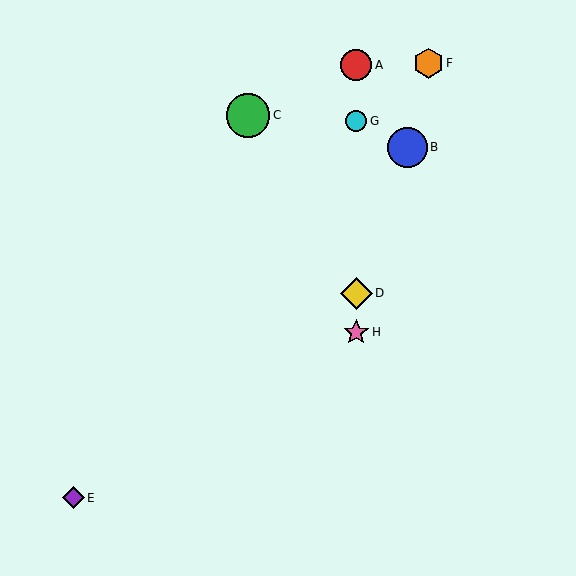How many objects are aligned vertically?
4 objects (A, D, G, H) are aligned vertically.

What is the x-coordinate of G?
Object G is at x≈356.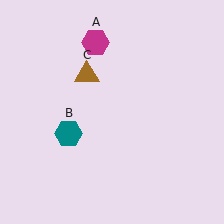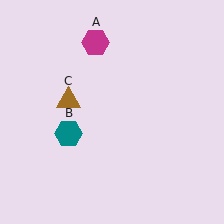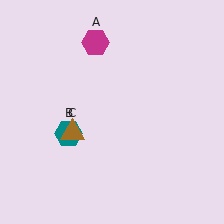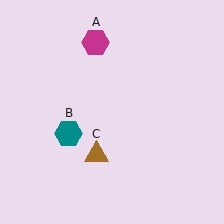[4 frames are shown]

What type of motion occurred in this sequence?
The brown triangle (object C) rotated counterclockwise around the center of the scene.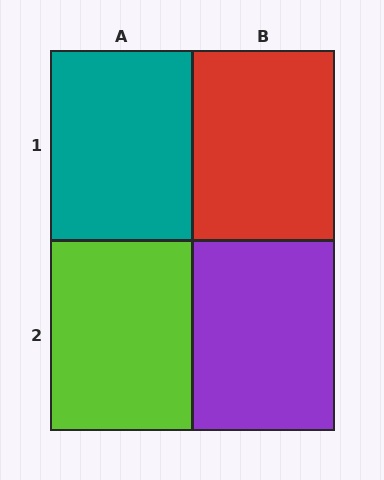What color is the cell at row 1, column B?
Red.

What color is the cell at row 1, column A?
Teal.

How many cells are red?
1 cell is red.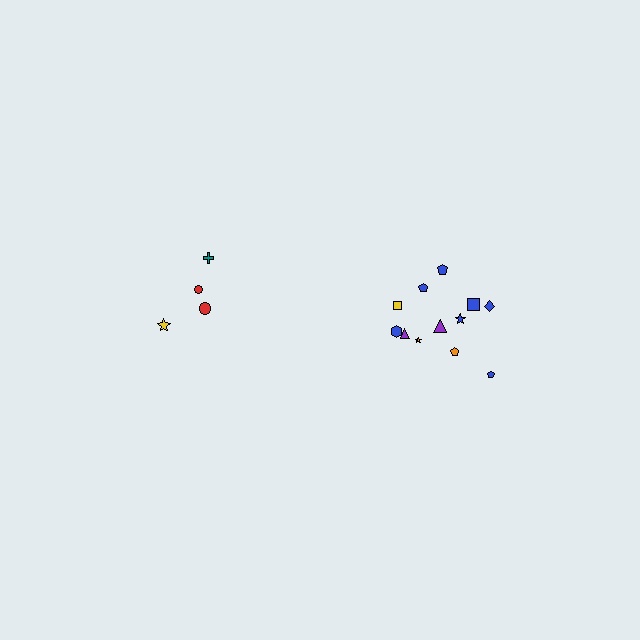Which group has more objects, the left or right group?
The right group.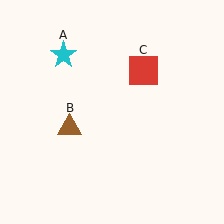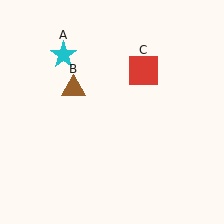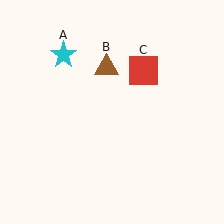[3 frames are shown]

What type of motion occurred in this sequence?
The brown triangle (object B) rotated clockwise around the center of the scene.